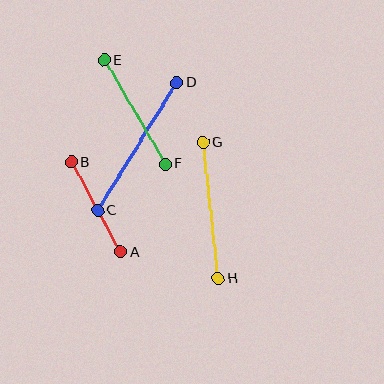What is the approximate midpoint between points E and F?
The midpoint is at approximately (135, 112) pixels.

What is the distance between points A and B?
The distance is approximately 102 pixels.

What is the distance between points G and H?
The distance is approximately 137 pixels.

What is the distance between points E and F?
The distance is approximately 120 pixels.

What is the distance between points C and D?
The distance is approximately 150 pixels.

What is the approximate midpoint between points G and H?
The midpoint is at approximately (210, 210) pixels.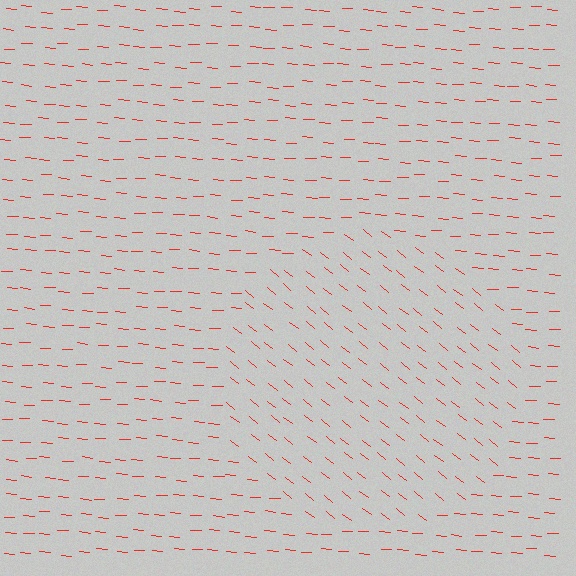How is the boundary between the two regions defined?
The boundary is defined purely by a change in line orientation (approximately 34 degrees difference). All lines are the same color and thickness.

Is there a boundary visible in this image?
Yes, there is a texture boundary formed by a change in line orientation.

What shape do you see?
I see a circle.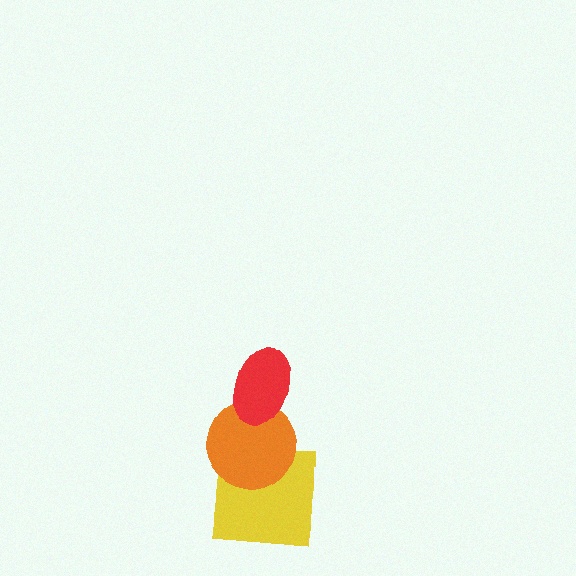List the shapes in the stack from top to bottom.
From top to bottom: the red ellipse, the orange circle, the yellow square.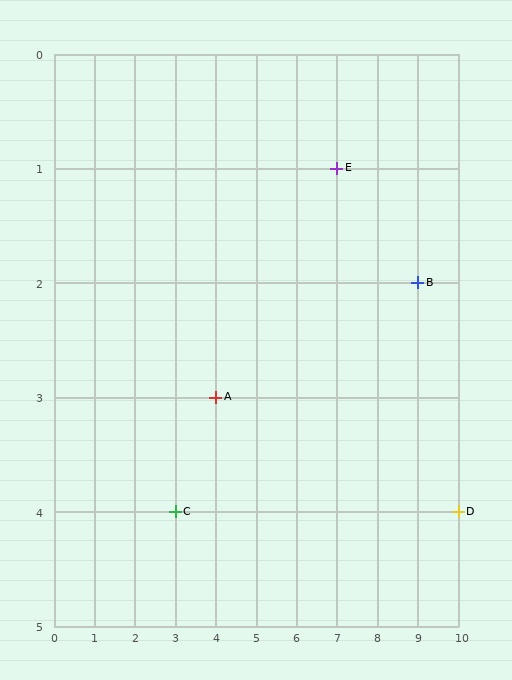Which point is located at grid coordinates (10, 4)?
Point D is at (10, 4).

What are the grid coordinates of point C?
Point C is at grid coordinates (3, 4).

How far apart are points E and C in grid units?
Points E and C are 4 columns and 3 rows apart (about 5.0 grid units diagonally).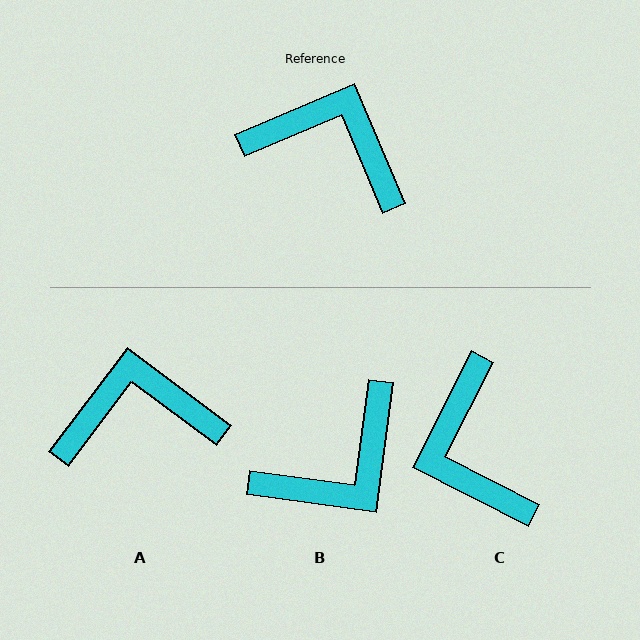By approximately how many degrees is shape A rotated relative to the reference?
Approximately 30 degrees counter-clockwise.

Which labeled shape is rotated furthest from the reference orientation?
C, about 130 degrees away.